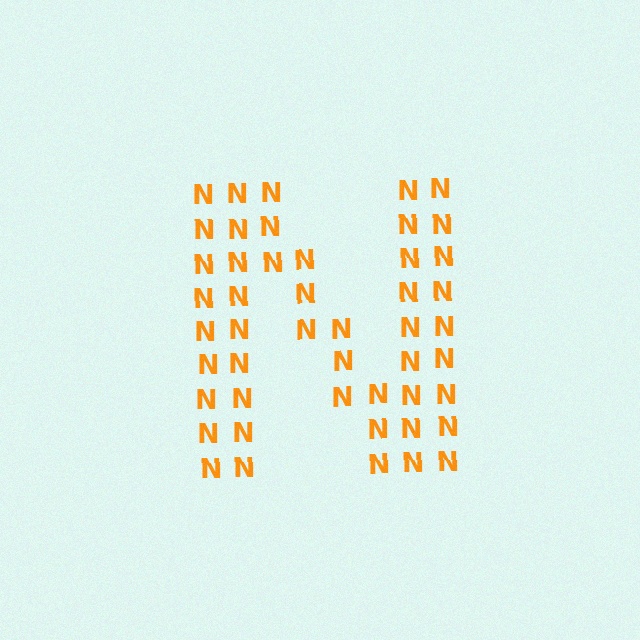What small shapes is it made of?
It is made of small letter N's.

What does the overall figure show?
The overall figure shows the letter N.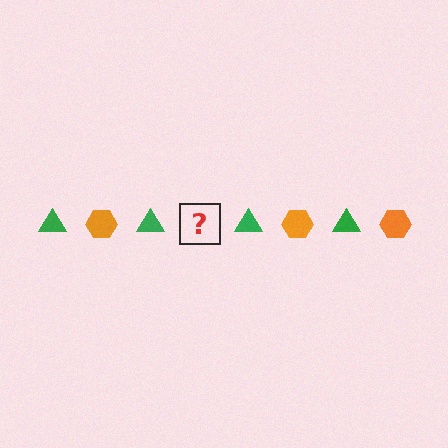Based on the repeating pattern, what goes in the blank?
The blank should be an orange hexagon.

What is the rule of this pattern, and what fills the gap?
The rule is that the pattern alternates between green triangle and orange hexagon. The gap should be filled with an orange hexagon.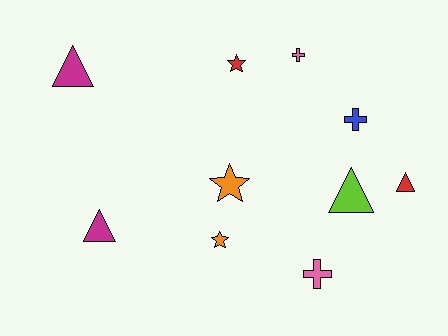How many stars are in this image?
There are 3 stars.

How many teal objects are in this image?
There are no teal objects.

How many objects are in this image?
There are 10 objects.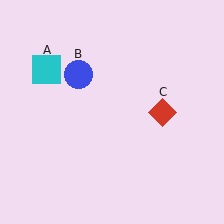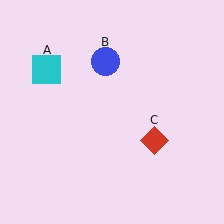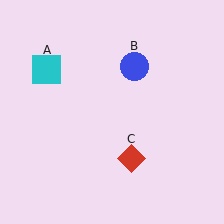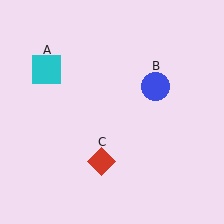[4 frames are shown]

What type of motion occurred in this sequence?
The blue circle (object B), red diamond (object C) rotated clockwise around the center of the scene.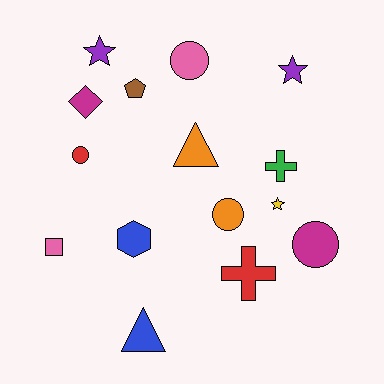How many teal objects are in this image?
There are no teal objects.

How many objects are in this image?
There are 15 objects.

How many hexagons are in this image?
There is 1 hexagon.